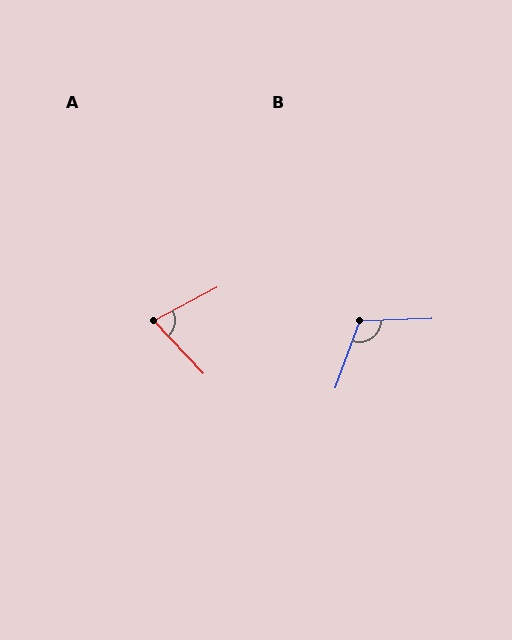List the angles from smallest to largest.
A (74°), B (112°).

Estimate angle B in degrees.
Approximately 112 degrees.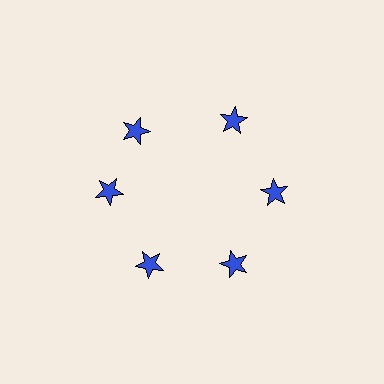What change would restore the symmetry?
The symmetry would be restored by rotating it back into even spacing with its neighbors so that all 6 stars sit at equal angles and equal distance from the center.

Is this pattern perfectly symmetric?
No. The 6 blue stars are arranged in a ring, but one element near the 11 o'clock position is rotated out of alignment along the ring, breaking the 6-fold rotational symmetry.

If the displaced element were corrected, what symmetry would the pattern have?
It would have 6-fold rotational symmetry — the pattern would map onto itself every 60 degrees.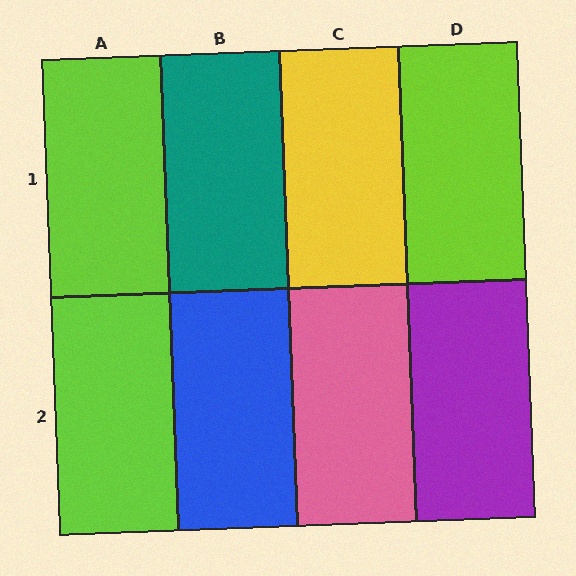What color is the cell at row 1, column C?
Yellow.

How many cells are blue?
1 cell is blue.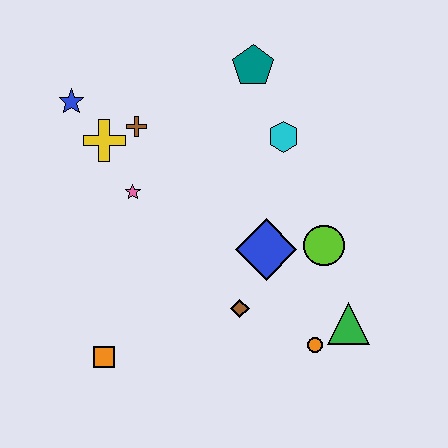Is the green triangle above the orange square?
Yes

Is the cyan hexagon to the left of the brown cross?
No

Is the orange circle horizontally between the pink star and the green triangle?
Yes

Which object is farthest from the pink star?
The green triangle is farthest from the pink star.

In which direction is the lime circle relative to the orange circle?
The lime circle is above the orange circle.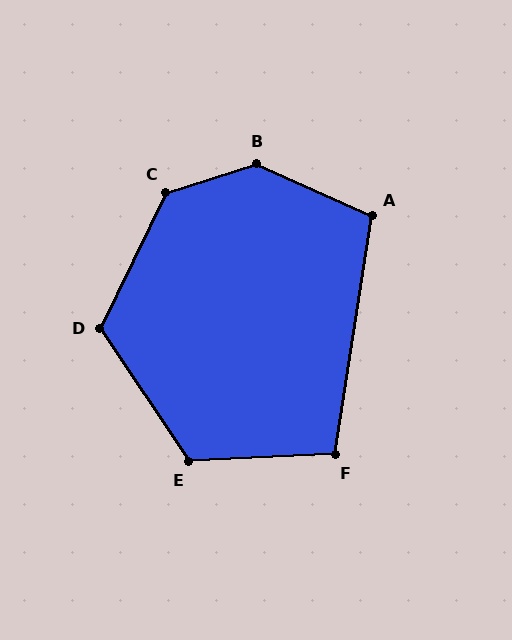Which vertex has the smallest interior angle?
F, at approximately 101 degrees.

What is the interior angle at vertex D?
Approximately 120 degrees (obtuse).